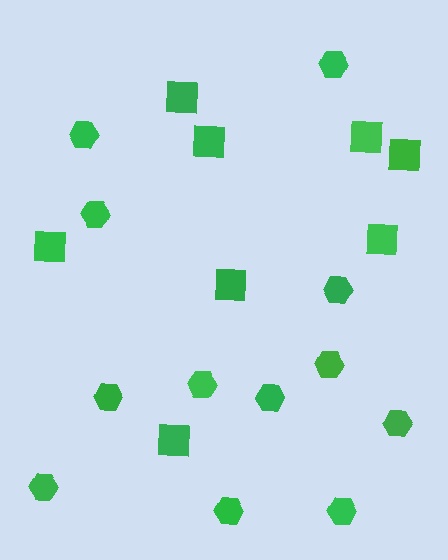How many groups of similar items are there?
There are 2 groups: one group of squares (8) and one group of hexagons (12).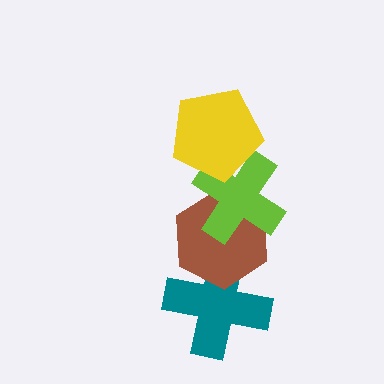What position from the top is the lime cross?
The lime cross is 2nd from the top.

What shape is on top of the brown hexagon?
The lime cross is on top of the brown hexagon.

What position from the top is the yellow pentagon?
The yellow pentagon is 1st from the top.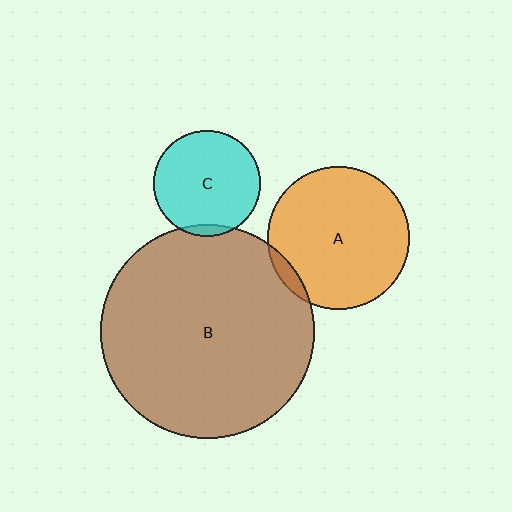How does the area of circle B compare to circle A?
Approximately 2.3 times.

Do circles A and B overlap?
Yes.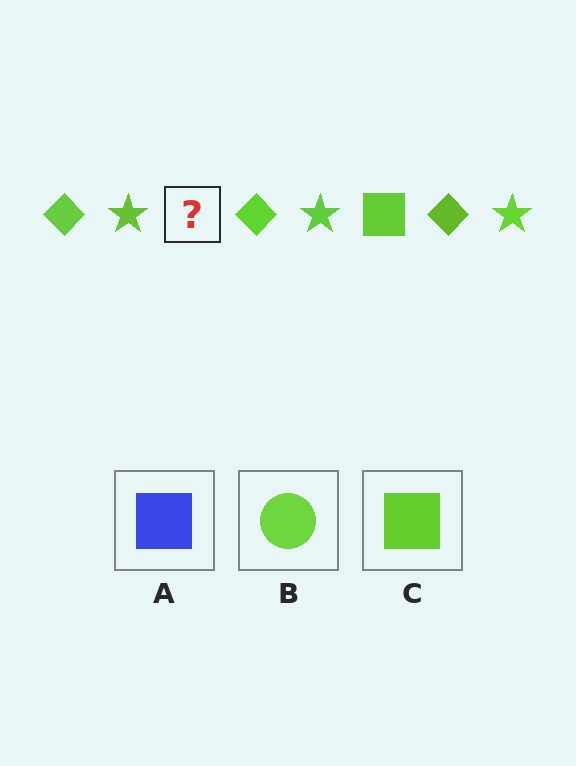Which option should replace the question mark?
Option C.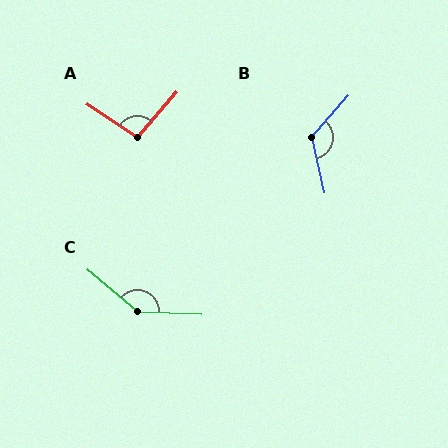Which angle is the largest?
C, at approximately 143 degrees.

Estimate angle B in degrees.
Approximately 125 degrees.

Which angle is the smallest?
A, at approximately 97 degrees.